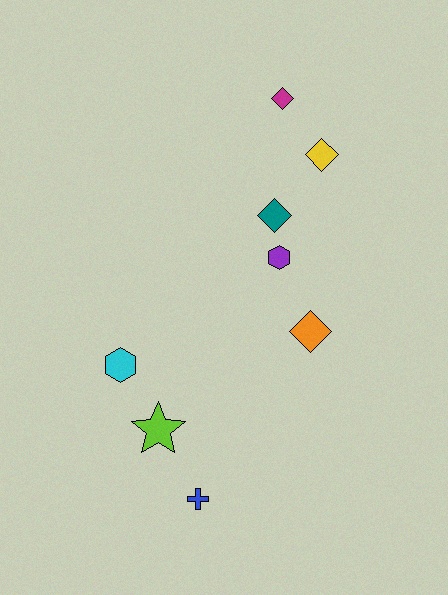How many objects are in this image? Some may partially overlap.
There are 8 objects.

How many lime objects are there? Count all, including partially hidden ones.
There is 1 lime object.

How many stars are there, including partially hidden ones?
There is 1 star.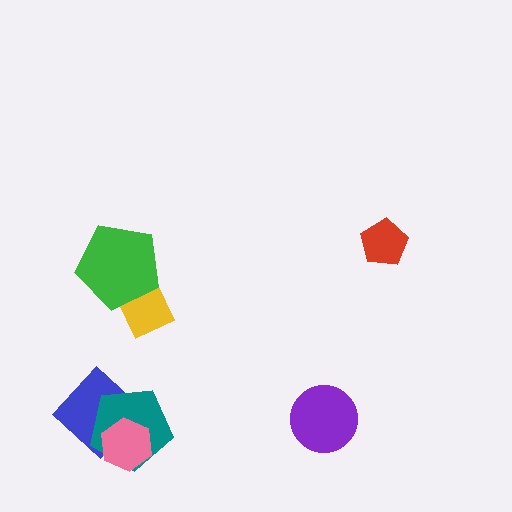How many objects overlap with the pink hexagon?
2 objects overlap with the pink hexagon.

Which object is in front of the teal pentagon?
The pink hexagon is in front of the teal pentagon.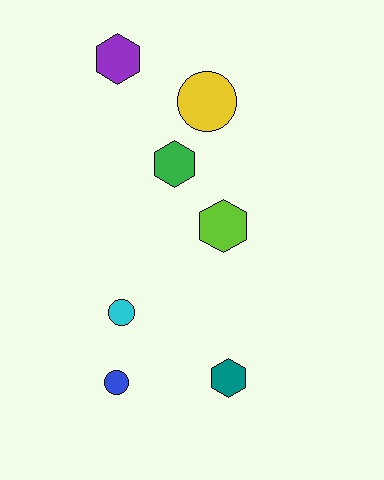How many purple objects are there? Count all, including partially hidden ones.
There is 1 purple object.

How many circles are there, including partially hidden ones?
There are 3 circles.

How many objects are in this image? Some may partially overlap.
There are 7 objects.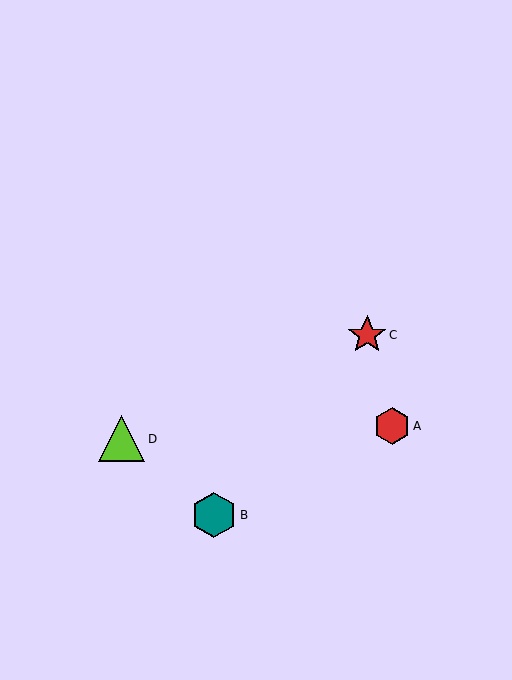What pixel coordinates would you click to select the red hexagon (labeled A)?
Click at (392, 426) to select the red hexagon A.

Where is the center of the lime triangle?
The center of the lime triangle is at (121, 439).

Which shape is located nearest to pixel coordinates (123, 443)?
The lime triangle (labeled D) at (121, 439) is nearest to that location.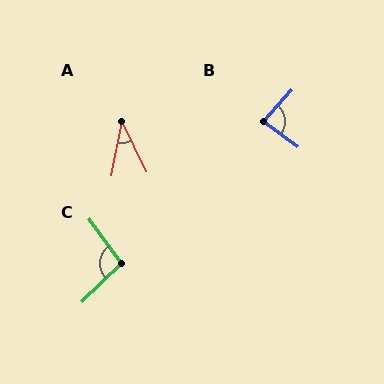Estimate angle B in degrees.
Approximately 85 degrees.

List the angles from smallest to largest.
A (37°), B (85°), C (99°).